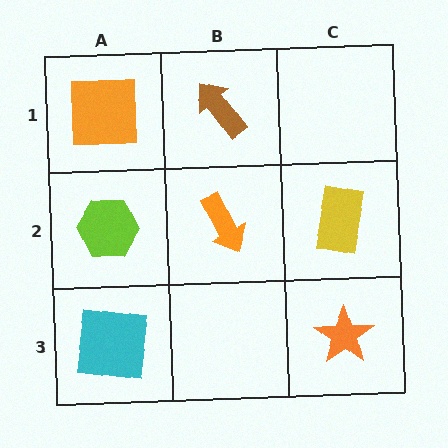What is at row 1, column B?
A brown arrow.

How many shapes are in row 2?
3 shapes.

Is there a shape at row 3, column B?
No, that cell is empty.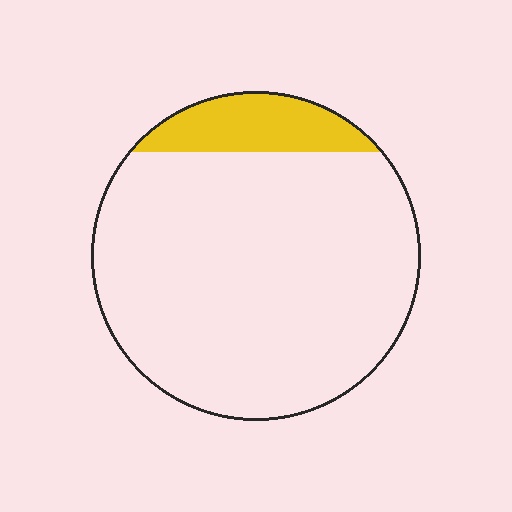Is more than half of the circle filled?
No.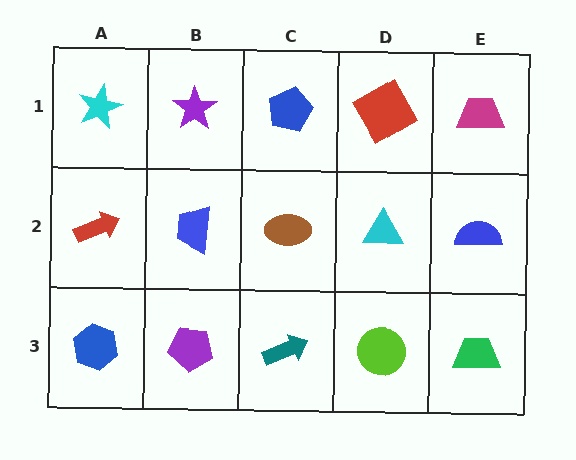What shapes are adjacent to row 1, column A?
A red arrow (row 2, column A), a purple star (row 1, column B).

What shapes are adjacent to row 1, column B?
A blue trapezoid (row 2, column B), a cyan star (row 1, column A), a blue pentagon (row 1, column C).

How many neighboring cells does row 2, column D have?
4.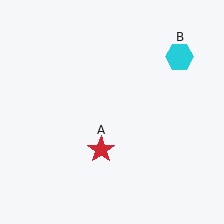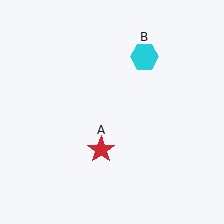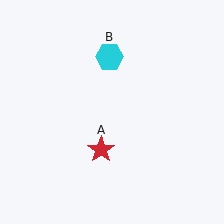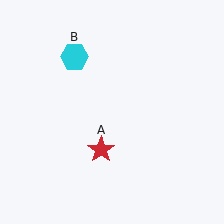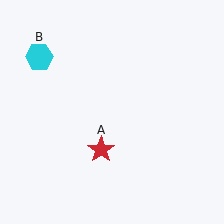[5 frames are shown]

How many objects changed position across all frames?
1 object changed position: cyan hexagon (object B).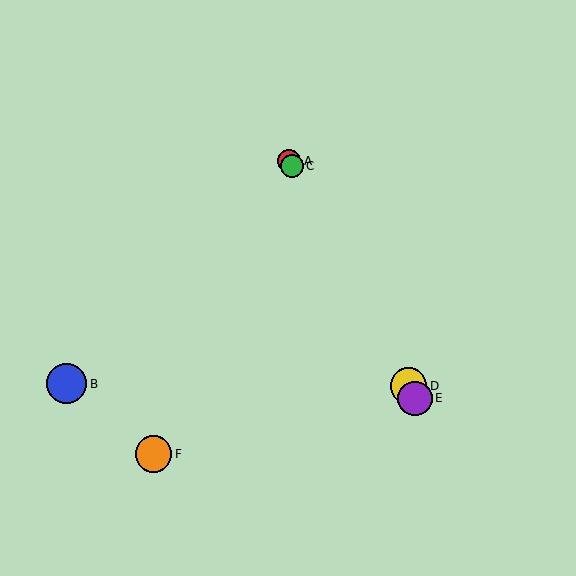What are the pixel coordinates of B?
Object B is at (67, 384).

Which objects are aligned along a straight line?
Objects A, C, D, E are aligned along a straight line.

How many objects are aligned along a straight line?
4 objects (A, C, D, E) are aligned along a straight line.